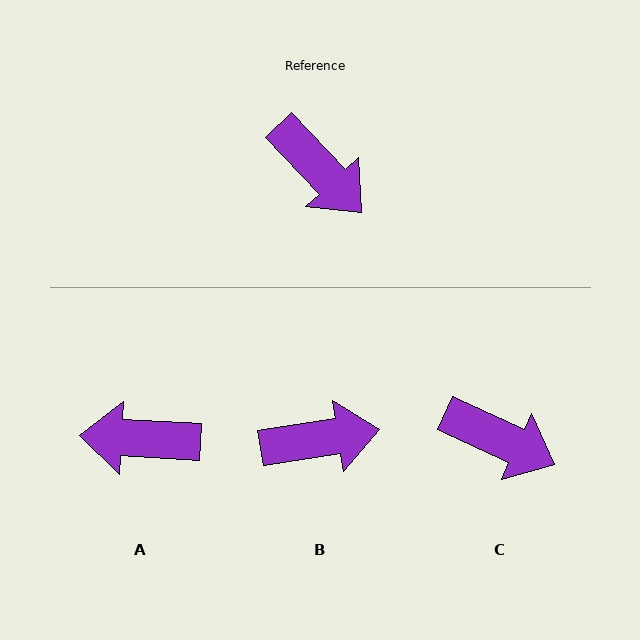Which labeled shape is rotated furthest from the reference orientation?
A, about 136 degrees away.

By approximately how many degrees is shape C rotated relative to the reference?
Approximately 22 degrees counter-clockwise.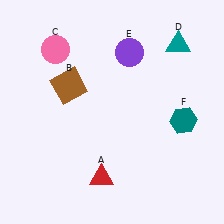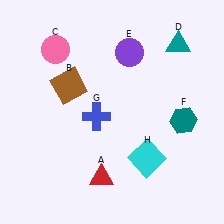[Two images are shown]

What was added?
A blue cross (G), a cyan square (H) were added in Image 2.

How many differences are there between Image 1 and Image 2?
There are 2 differences between the two images.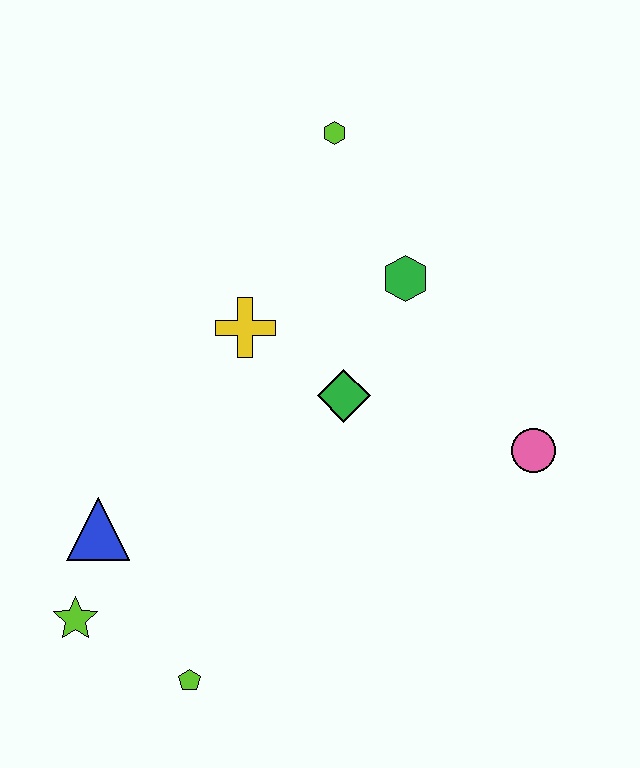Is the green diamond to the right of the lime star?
Yes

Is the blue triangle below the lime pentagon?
No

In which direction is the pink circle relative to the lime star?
The pink circle is to the right of the lime star.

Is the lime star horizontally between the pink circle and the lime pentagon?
No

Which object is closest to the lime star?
The blue triangle is closest to the lime star.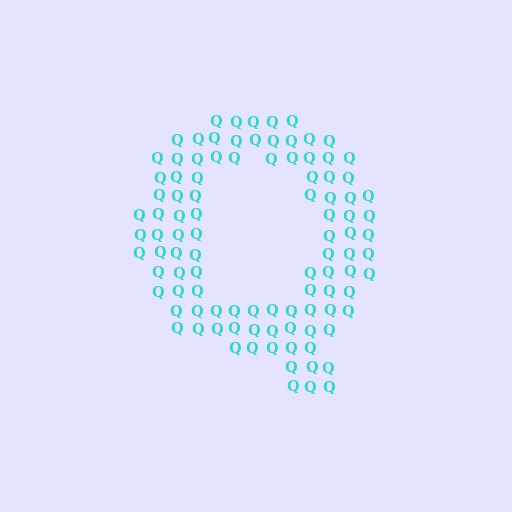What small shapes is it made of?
It is made of small letter Q's.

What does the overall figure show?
The overall figure shows the letter Q.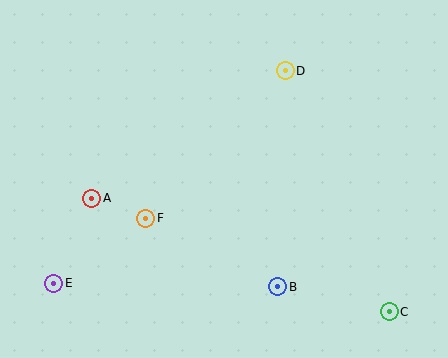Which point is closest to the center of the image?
Point F at (146, 218) is closest to the center.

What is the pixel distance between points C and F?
The distance between C and F is 261 pixels.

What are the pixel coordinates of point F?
Point F is at (146, 218).